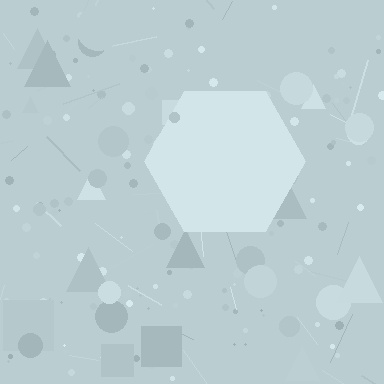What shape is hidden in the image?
A hexagon is hidden in the image.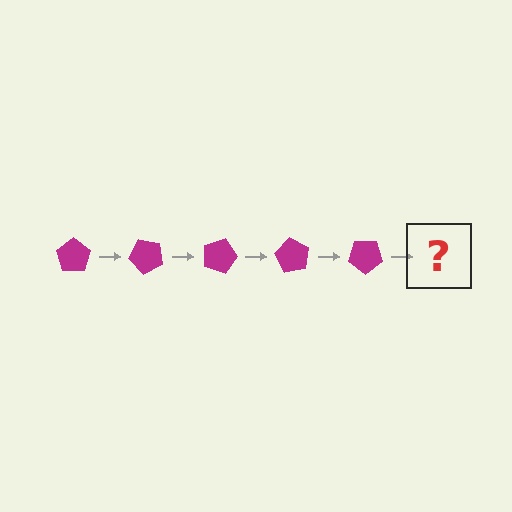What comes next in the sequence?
The next element should be a magenta pentagon rotated 225 degrees.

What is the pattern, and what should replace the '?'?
The pattern is that the pentagon rotates 45 degrees each step. The '?' should be a magenta pentagon rotated 225 degrees.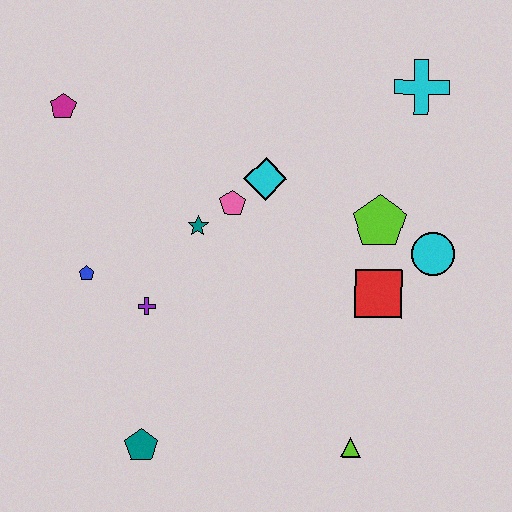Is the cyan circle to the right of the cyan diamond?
Yes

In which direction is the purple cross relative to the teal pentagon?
The purple cross is above the teal pentagon.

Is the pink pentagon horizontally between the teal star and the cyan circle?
Yes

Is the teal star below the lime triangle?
No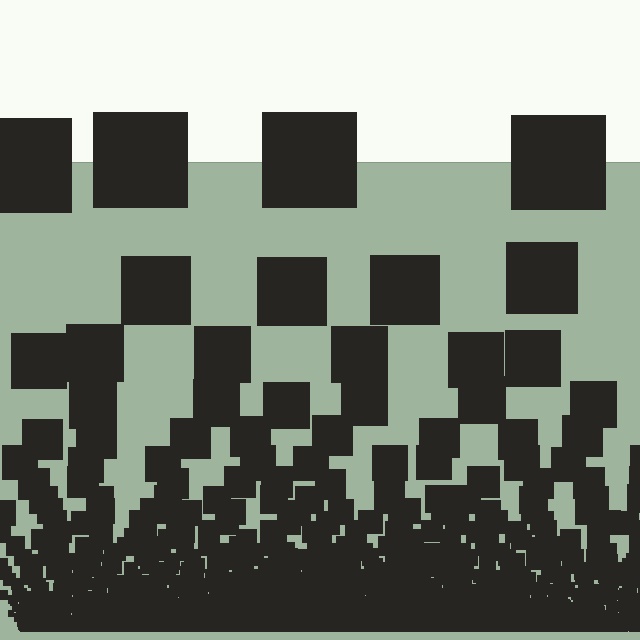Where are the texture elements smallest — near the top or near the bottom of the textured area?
Near the bottom.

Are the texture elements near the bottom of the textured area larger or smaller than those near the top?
Smaller. The gradient is inverted — elements near the bottom are smaller and denser.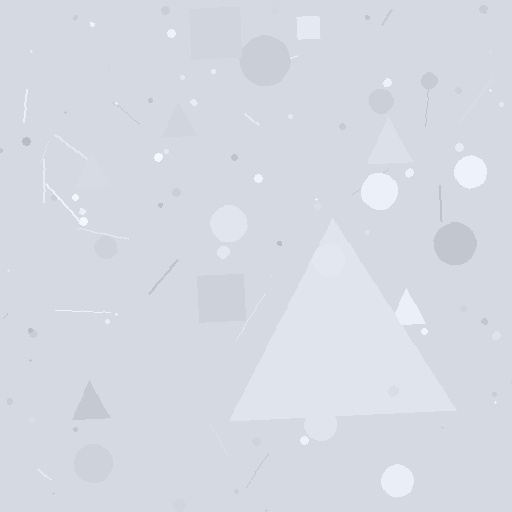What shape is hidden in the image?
A triangle is hidden in the image.